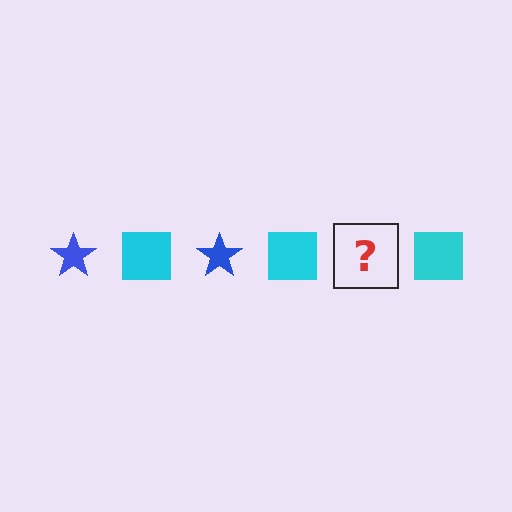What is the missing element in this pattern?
The missing element is a blue star.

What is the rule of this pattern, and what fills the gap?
The rule is that the pattern alternates between blue star and cyan square. The gap should be filled with a blue star.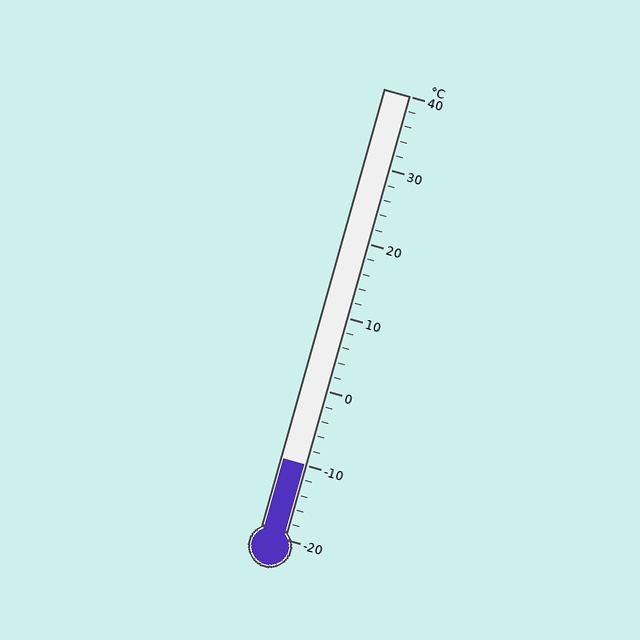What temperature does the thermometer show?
The thermometer shows approximately -10°C.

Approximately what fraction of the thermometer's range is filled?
The thermometer is filled to approximately 15% of its range.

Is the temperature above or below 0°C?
The temperature is below 0°C.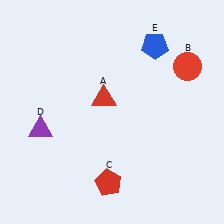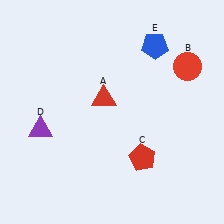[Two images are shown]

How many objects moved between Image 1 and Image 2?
1 object moved between the two images.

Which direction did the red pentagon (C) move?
The red pentagon (C) moved right.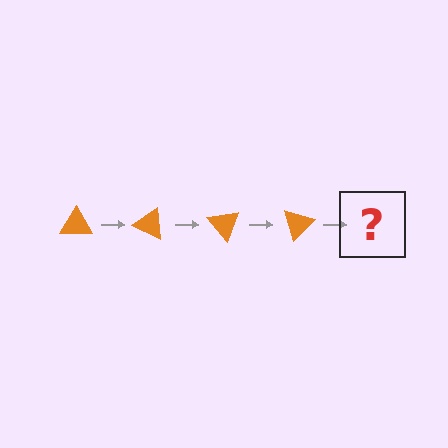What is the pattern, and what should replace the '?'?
The pattern is that the triangle rotates 25 degrees each step. The '?' should be an orange triangle rotated 100 degrees.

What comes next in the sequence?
The next element should be an orange triangle rotated 100 degrees.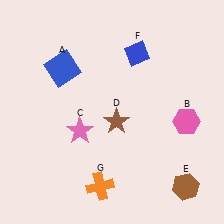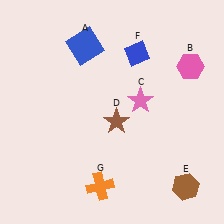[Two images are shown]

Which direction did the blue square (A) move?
The blue square (A) moved up.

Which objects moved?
The objects that moved are: the blue square (A), the pink hexagon (B), the pink star (C).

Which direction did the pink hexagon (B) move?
The pink hexagon (B) moved up.